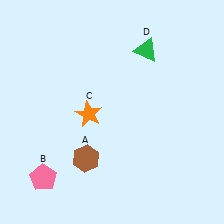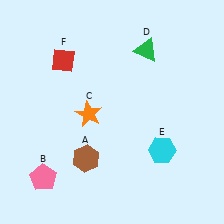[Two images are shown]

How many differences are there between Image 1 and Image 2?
There are 2 differences between the two images.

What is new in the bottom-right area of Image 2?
A cyan hexagon (E) was added in the bottom-right area of Image 2.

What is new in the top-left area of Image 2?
A red diamond (F) was added in the top-left area of Image 2.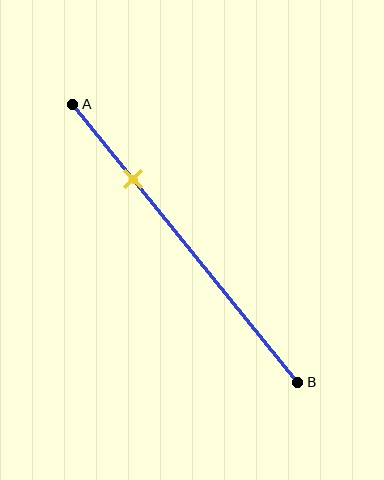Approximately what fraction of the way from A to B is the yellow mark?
The yellow mark is approximately 25% of the way from A to B.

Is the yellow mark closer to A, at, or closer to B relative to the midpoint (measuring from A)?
The yellow mark is closer to point A than the midpoint of segment AB.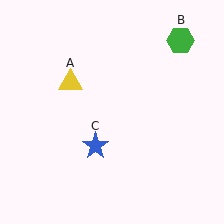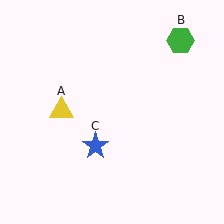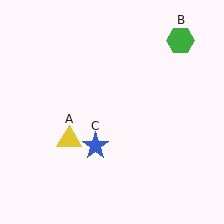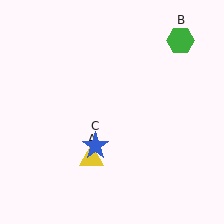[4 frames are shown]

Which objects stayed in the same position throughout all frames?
Green hexagon (object B) and blue star (object C) remained stationary.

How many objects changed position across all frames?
1 object changed position: yellow triangle (object A).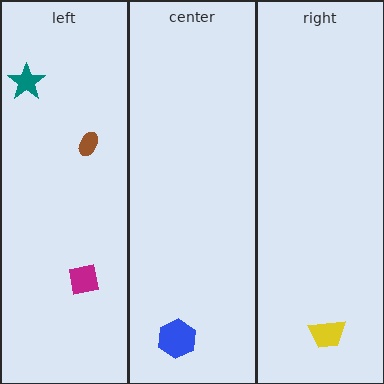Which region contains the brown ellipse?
The left region.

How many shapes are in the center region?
1.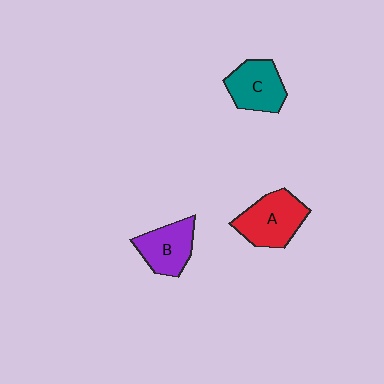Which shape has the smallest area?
Shape B (purple).